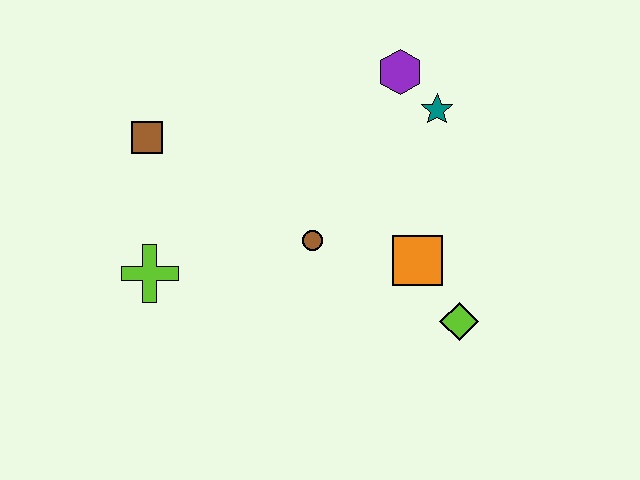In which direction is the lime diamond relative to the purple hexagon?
The lime diamond is below the purple hexagon.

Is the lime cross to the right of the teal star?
No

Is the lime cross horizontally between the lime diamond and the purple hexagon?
No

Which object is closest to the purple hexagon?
The teal star is closest to the purple hexagon.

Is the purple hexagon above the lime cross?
Yes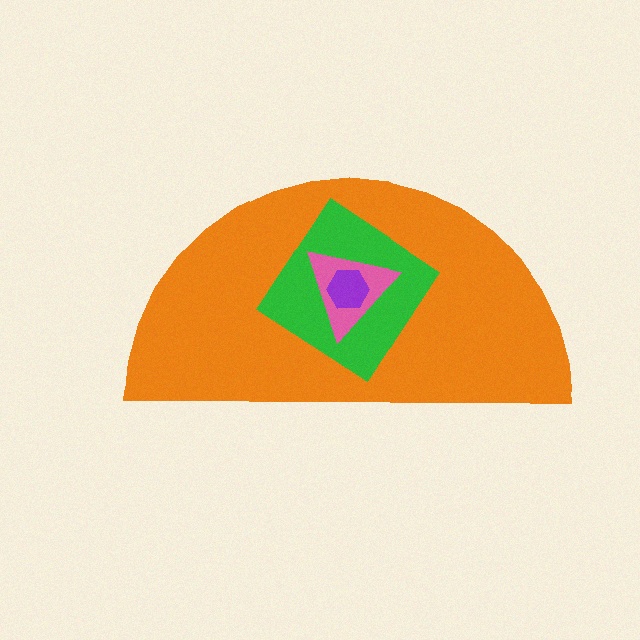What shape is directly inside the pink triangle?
The purple hexagon.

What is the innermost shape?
The purple hexagon.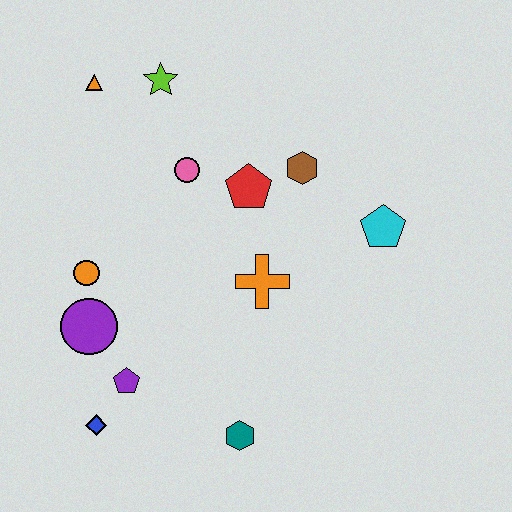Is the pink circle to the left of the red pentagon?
Yes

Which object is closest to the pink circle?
The red pentagon is closest to the pink circle.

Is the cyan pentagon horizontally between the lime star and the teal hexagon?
No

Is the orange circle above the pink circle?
No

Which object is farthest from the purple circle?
The cyan pentagon is farthest from the purple circle.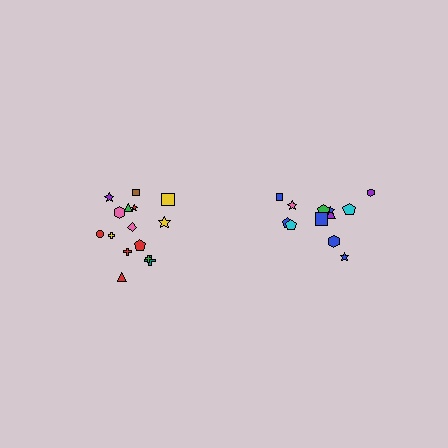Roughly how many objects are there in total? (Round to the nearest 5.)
Roughly 25 objects in total.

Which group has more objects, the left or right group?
The left group.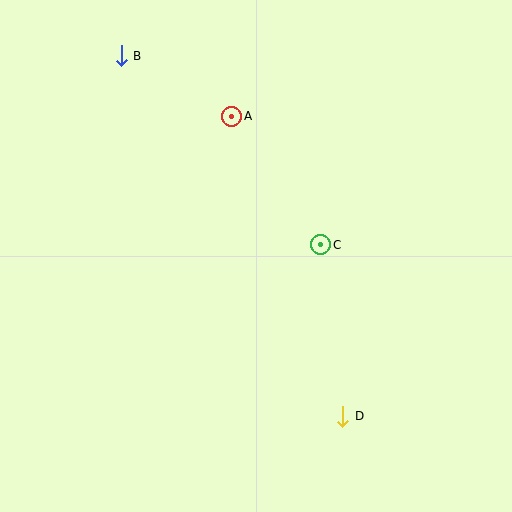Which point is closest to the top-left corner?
Point B is closest to the top-left corner.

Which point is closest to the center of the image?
Point C at (321, 245) is closest to the center.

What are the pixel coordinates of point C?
Point C is at (321, 245).